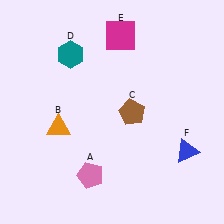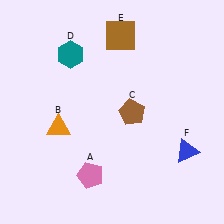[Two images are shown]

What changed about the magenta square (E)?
In Image 1, E is magenta. In Image 2, it changed to brown.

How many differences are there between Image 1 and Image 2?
There is 1 difference between the two images.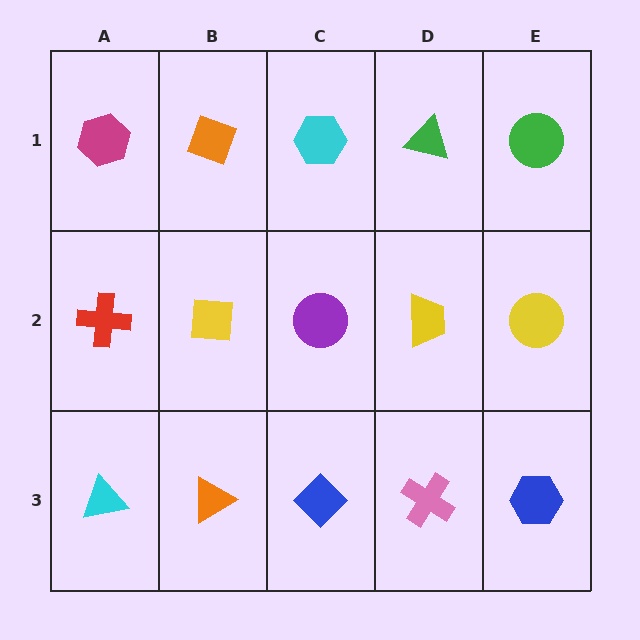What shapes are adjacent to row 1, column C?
A purple circle (row 2, column C), an orange diamond (row 1, column B), a green triangle (row 1, column D).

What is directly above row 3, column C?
A purple circle.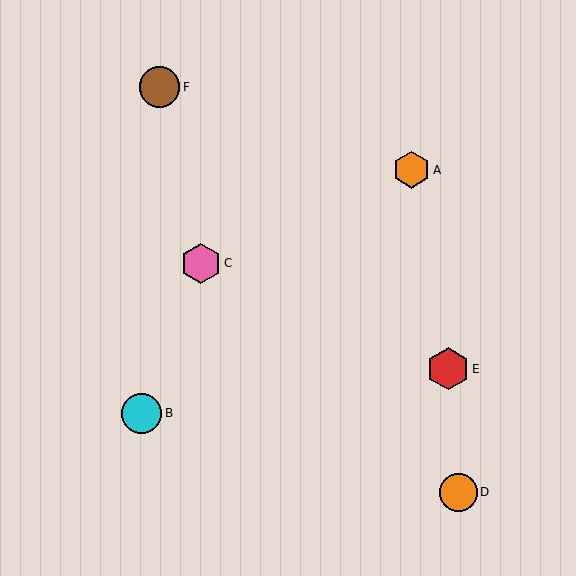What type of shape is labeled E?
Shape E is a red hexagon.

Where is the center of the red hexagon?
The center of the red hexagon is at (448, 369).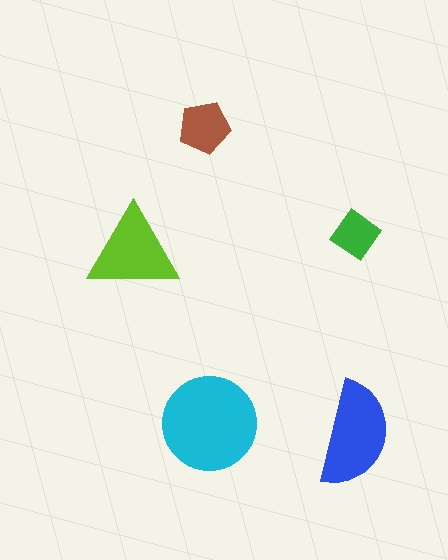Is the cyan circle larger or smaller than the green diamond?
Larger.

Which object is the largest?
The cyan circle.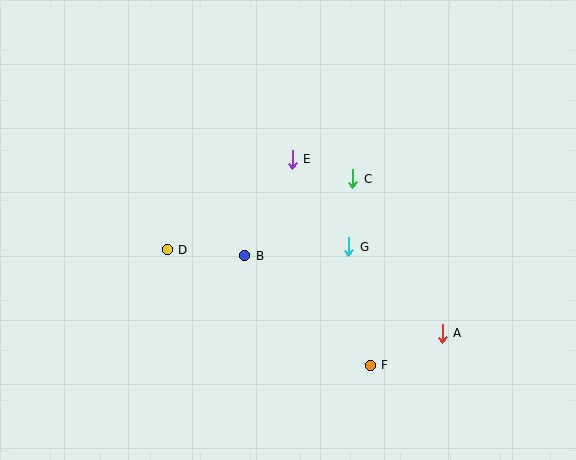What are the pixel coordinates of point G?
Point G is at (349, 247).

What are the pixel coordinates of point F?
Point F is at (370, 365).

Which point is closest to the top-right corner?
Point C is closest to the top-right corner.